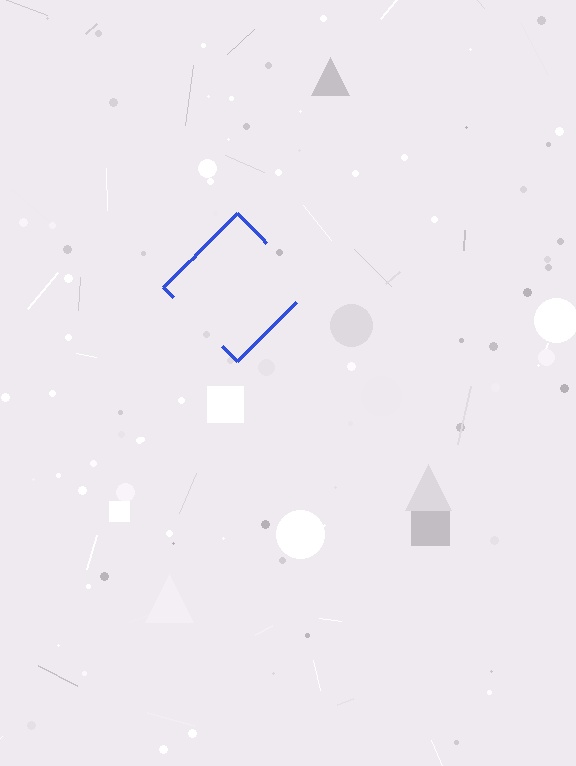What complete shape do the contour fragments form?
The contour fragments form a diamond.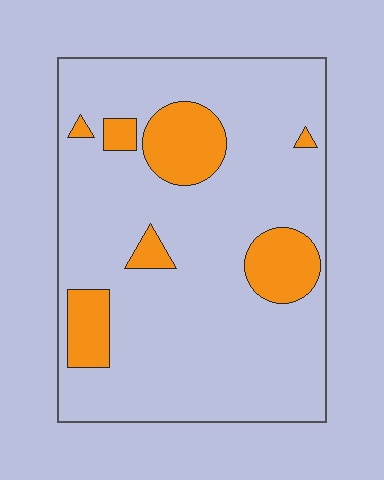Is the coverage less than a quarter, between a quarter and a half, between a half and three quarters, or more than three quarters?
Less than a quarter.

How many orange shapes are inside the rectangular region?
7.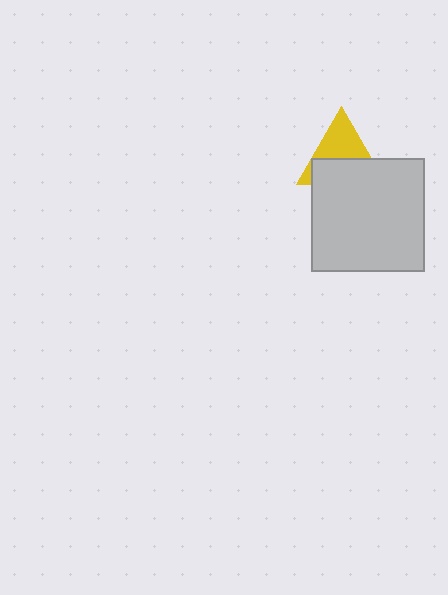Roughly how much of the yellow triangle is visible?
About half of it is visible (roughly 48%).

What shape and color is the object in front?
The object in front is a light gray square.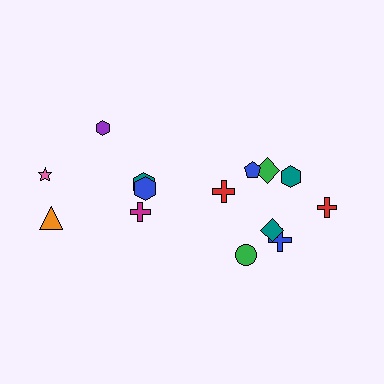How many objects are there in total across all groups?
There are 14 objects.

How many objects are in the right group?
There are 8 objects.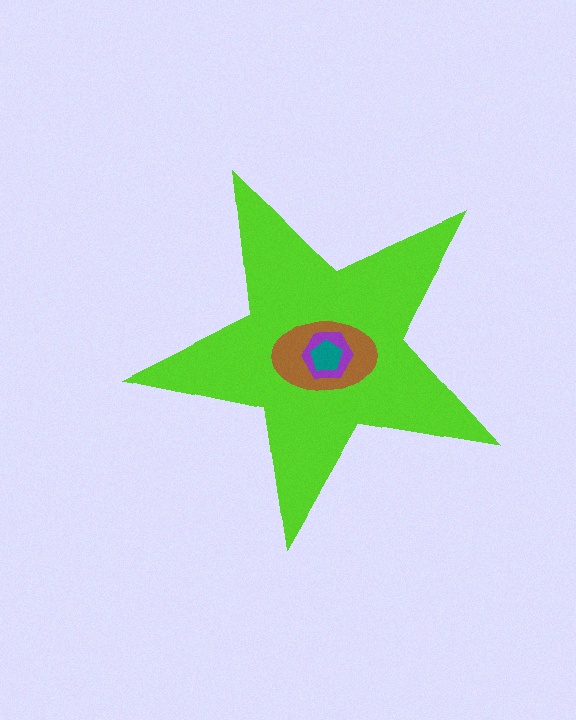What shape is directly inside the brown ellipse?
The purple hexagon.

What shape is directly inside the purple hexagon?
The teal pentagon.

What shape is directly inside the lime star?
The brown ellipse.